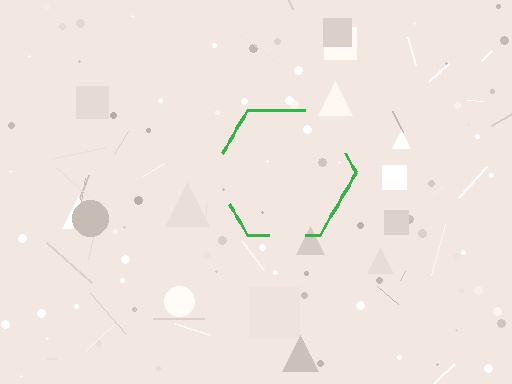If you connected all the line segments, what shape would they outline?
They would outline a hexagon.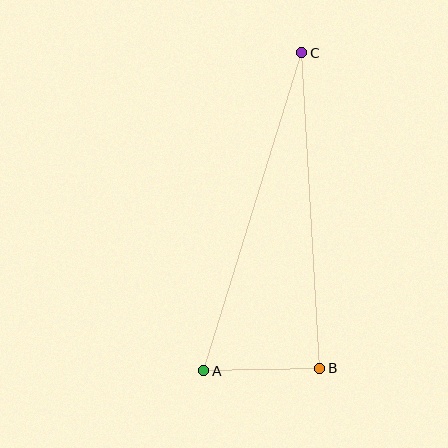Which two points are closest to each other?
Points A and B are closest to each other.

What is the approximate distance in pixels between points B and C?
The distance between B and C is approximately 316 pixels.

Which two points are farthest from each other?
Points A and C are farthest from each other.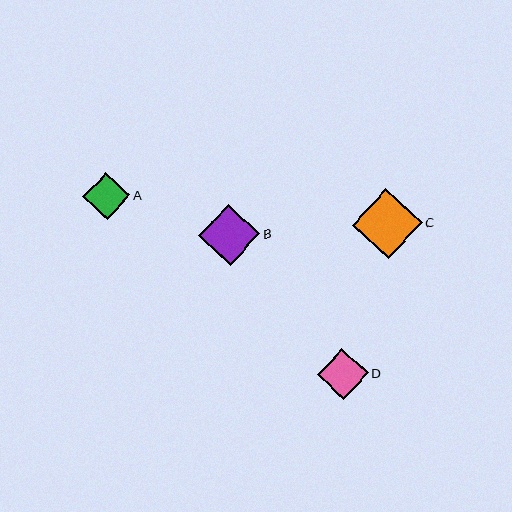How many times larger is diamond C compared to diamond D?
Diamond C is approximately 1.4 times the size of diamond D.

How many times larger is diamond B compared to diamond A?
Diamond B is approximately 1.3 times the size of diamond A.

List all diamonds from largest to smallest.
From largest to smallest: C, B, D, A.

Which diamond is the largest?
Diamond C is the largest with a size of approximately 70 pixels.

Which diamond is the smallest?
Diamond A is the smallest with a size of approximately 47 pixels.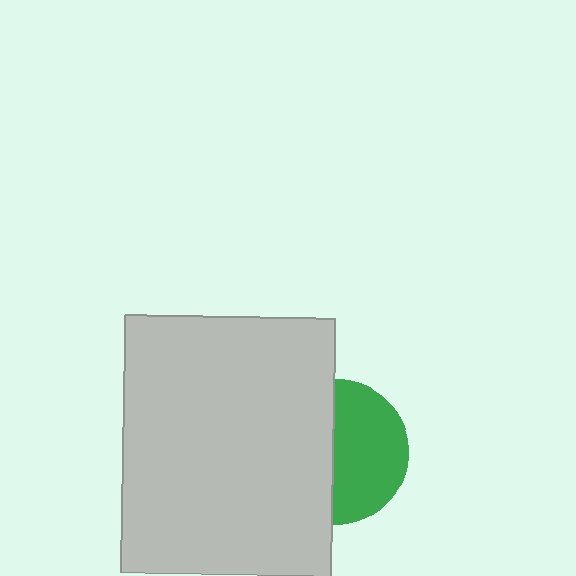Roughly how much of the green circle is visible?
About half of it is visible (roughly 51%).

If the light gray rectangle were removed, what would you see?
You would see the complete green circle.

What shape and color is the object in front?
The object in front is a light gray rectangle.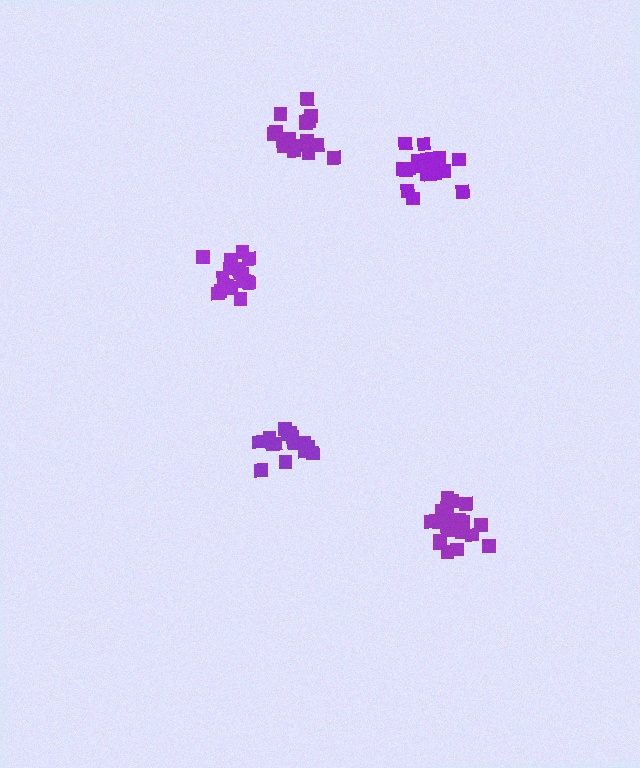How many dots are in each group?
Group 1: 17 dots, Group 2: 20 dots, Group 3: 18 dots, Group 4: 16 dots, Group 5: 20 dots (91 total).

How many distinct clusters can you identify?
There are 5 distinct clusters.